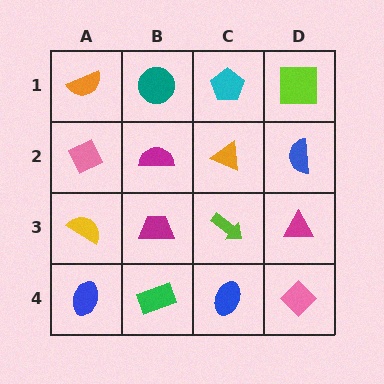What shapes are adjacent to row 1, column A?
A pink diamond (row 2, column A), a teal circle (row 1, column B).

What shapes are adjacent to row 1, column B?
A magenta semicircle (row 2, column B), an orange semicircle (row 1, column A), a cyan pentagon (row 1, column C).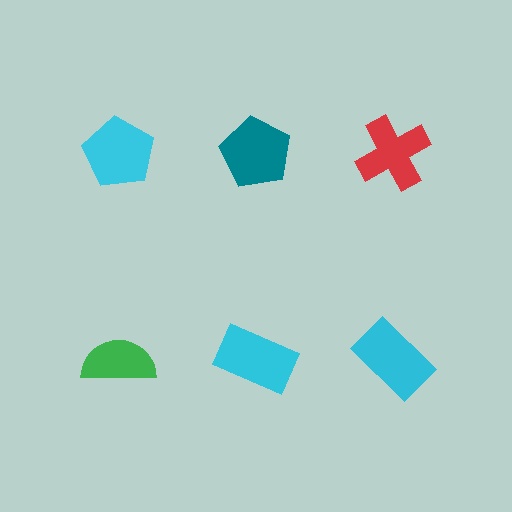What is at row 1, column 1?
A cyan pentagon.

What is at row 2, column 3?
A cyan rectangle.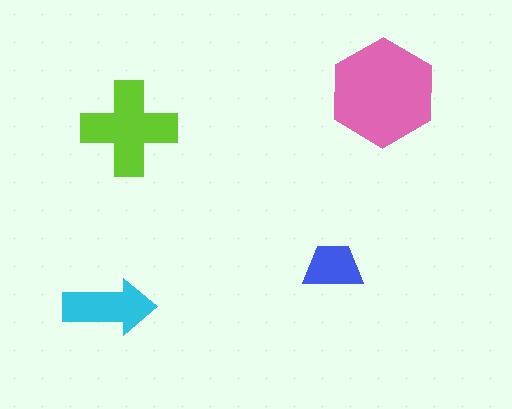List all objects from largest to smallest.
The pink hexagon, the lime cross, the cyan arrow, the blue trapezoid.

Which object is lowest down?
The cyan arrow is bottommost.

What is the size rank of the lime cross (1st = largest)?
2nd.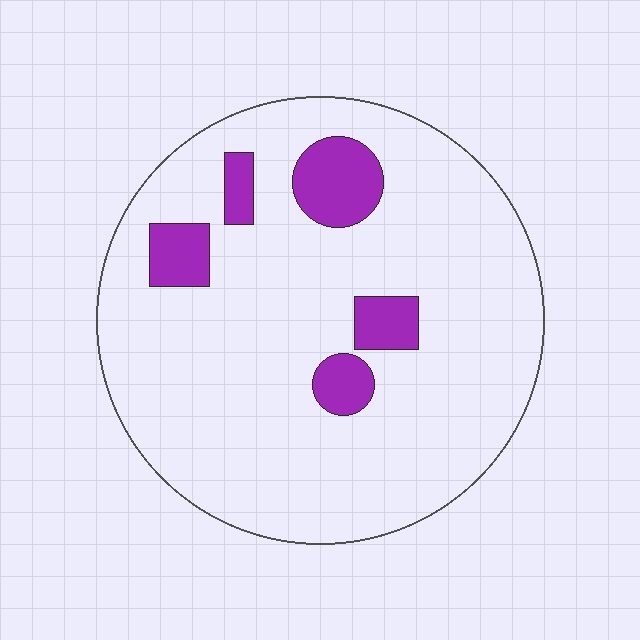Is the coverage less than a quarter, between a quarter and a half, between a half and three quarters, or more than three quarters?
Less than a quarter.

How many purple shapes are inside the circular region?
5.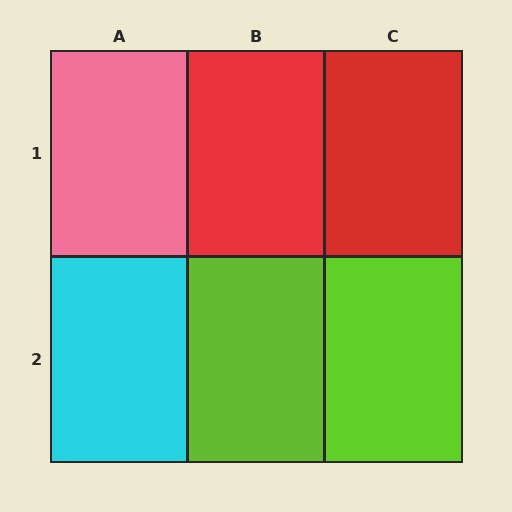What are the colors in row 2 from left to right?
Cyan, lime, lime.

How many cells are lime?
2 cells are lime.